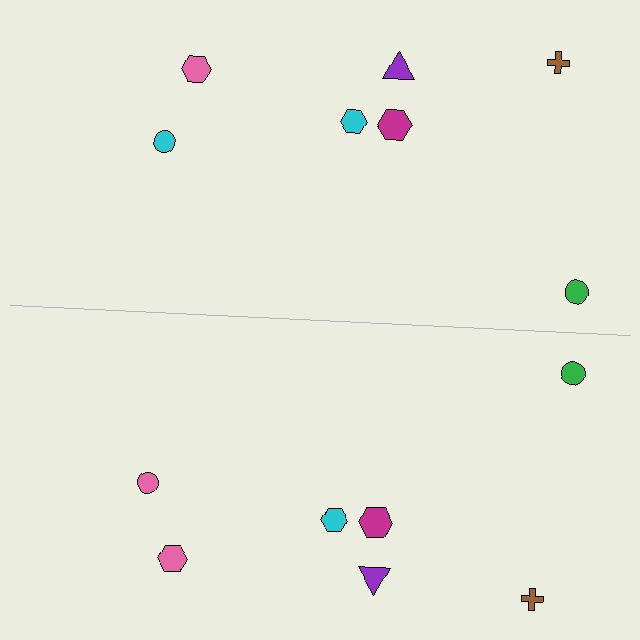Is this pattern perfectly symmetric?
No, the pattern is not perfectly symmetric. The pink circle on the bottom side breaks the symmetry — its mirror counterpart is cyan.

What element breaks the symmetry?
The pink circle on the bottom side breaks the symmetry — its mirror counterpart is cyan.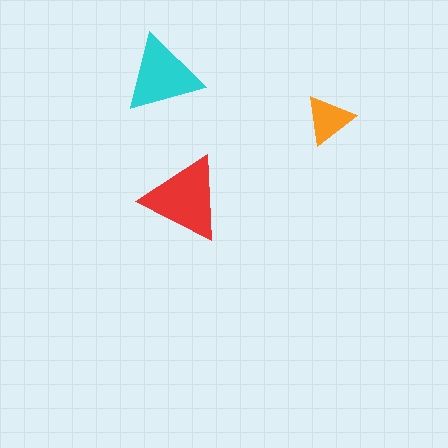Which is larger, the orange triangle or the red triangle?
The red one.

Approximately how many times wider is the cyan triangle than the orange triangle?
About 1.5 times wider.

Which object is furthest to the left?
The cyan triangle is leftmost.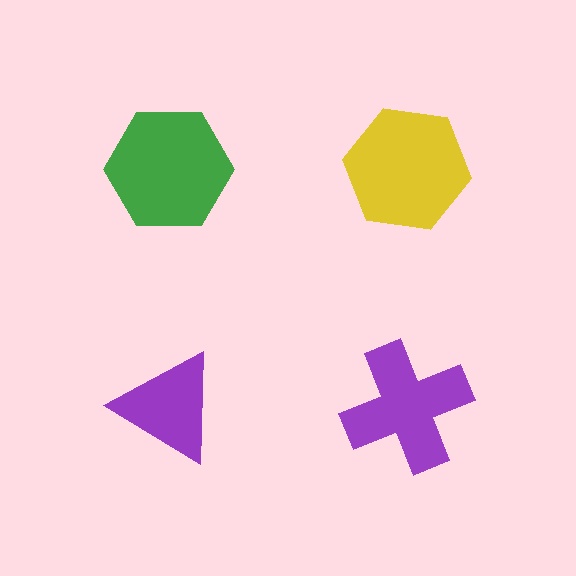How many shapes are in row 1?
2 shapes.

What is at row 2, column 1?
A purple triangle.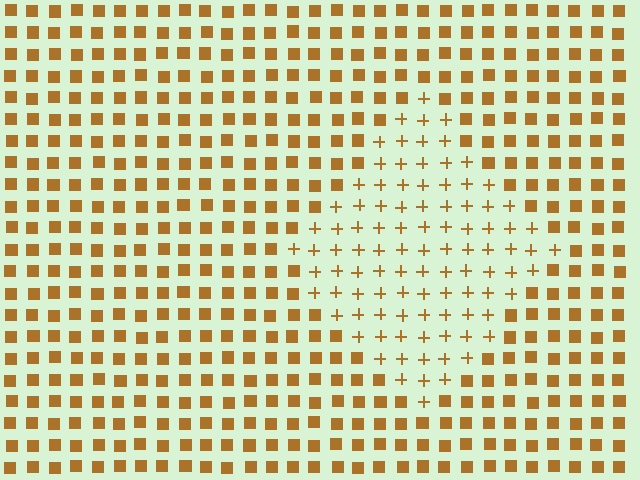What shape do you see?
I see a diamond.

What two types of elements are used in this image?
The image uses plus signs inside the diamond region and squares outside it.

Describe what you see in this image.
The image is filled with small brown elements arranged in a uniform grid. A diamond-shaped region contains plus signs, while the surrounding area contains squares. The boundary is defined purely by the change in element shape.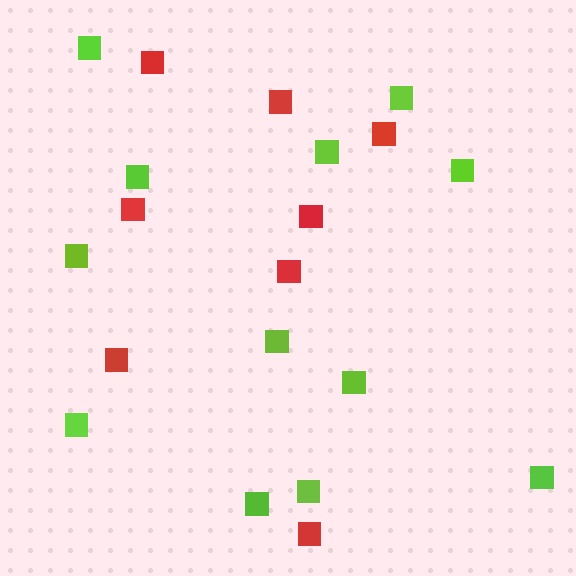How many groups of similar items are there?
There are 2 groups: one group of lime squares (12) and one group of red squares (8).